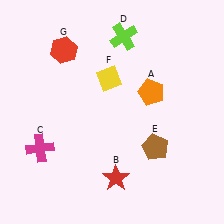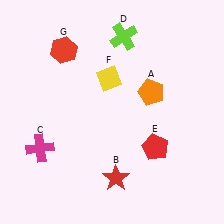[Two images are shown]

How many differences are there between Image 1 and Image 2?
There is 1 difference between the two images.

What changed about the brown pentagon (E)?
In Image 1, E is brown. In Image 2, it changed to red.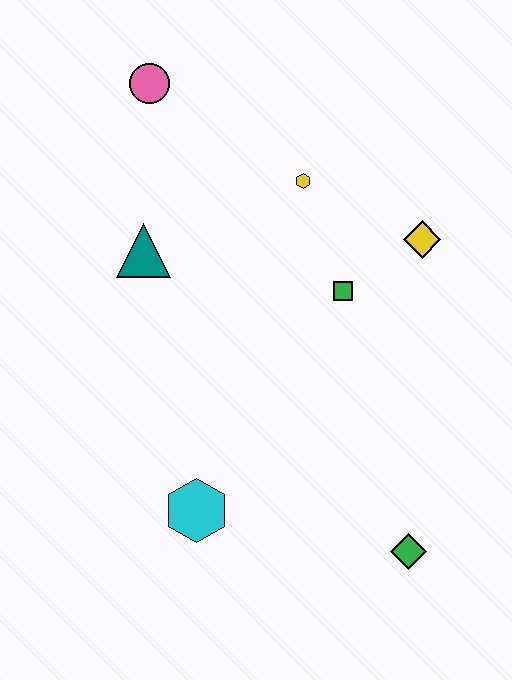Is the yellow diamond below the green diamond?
No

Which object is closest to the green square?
The yellow diamond is closest to the green square.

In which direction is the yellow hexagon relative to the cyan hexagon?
The yellow hexagon is above the cyan hexagon.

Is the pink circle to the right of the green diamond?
No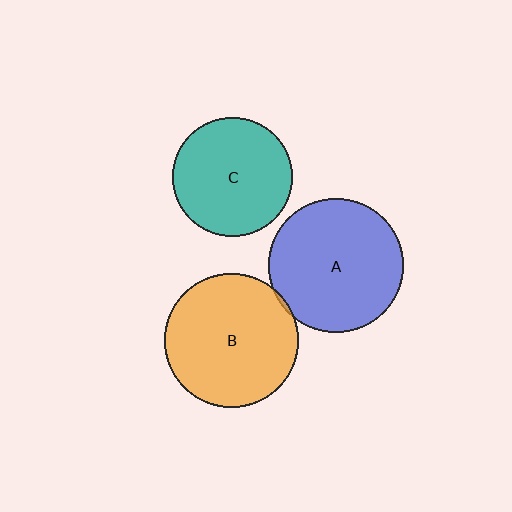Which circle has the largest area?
Circle B (orange).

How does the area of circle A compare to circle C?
Approximately 1.3 times.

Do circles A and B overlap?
Yes.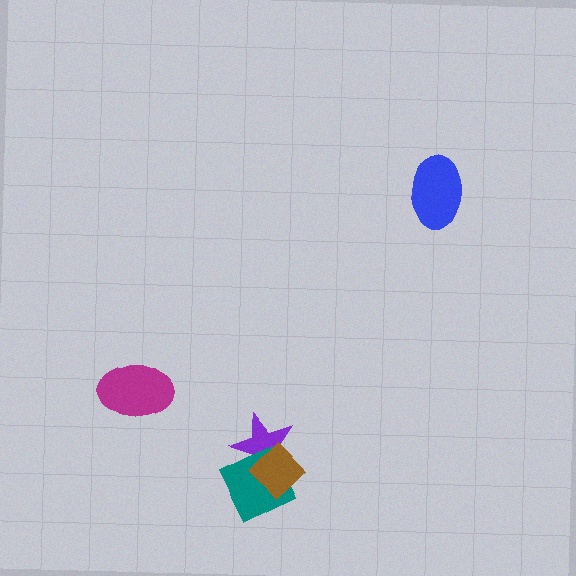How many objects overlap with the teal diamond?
2 objects overlap with the teal diamond.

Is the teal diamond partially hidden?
Yes, it is partially covered by another shape.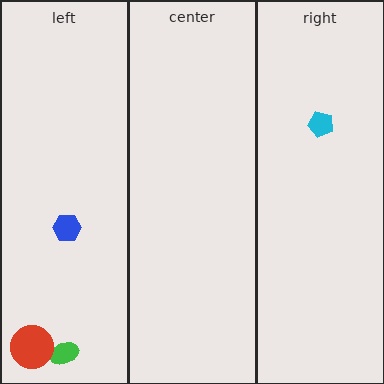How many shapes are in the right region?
1.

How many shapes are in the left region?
3.